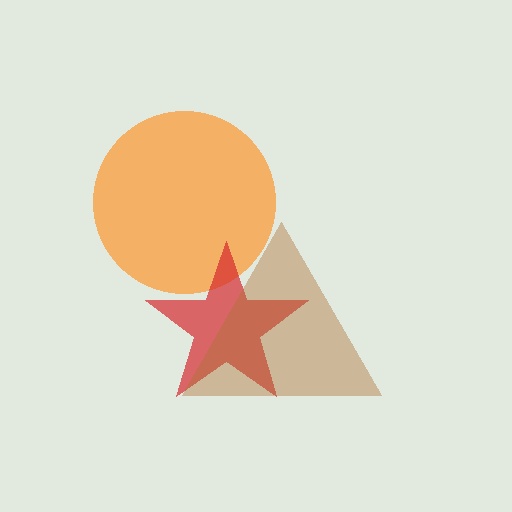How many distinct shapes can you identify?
There are 3 distinct shapes: an orange circle, a red star, a brown triangle.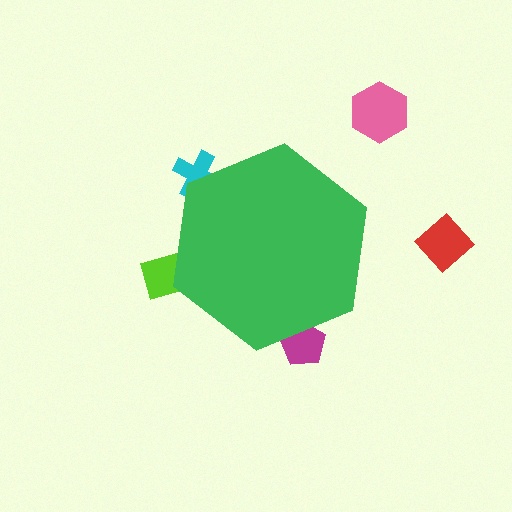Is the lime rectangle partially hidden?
Yes, the lime rectangle is partially hidden behind the green hexagon.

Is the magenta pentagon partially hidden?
Yes, the magenta pentagon is partially hidden behind the green hexagon.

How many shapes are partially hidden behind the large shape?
3 shapes are partially hidden.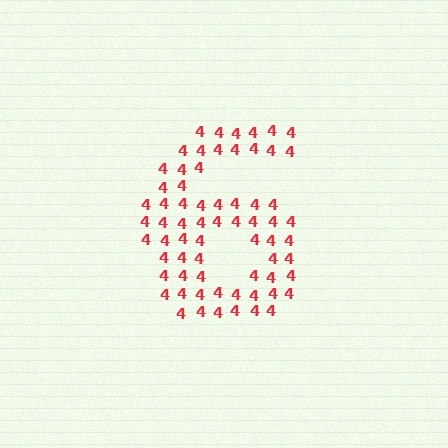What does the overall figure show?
The overall figure shows the digit 6.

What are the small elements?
The small elements are digit 4's.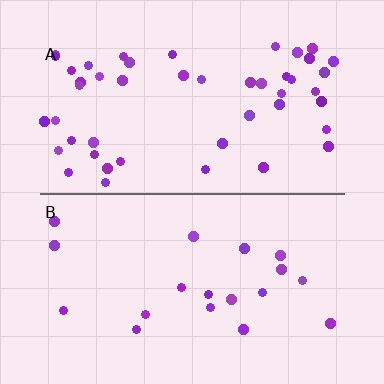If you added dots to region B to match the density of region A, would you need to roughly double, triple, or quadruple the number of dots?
Approximately double.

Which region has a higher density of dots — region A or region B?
A (the top).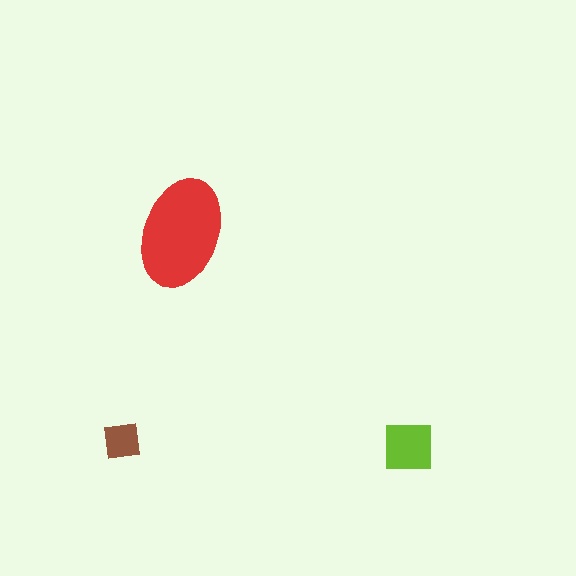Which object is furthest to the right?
The lime square is rightmost.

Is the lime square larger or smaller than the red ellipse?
Smaller.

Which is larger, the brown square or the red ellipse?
The red ellipse.